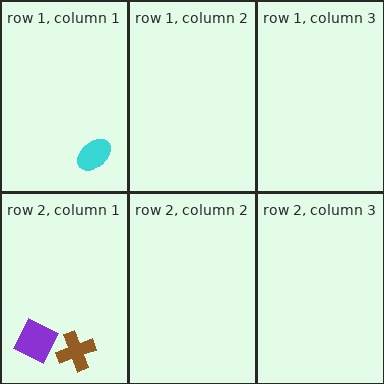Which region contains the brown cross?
The row 2, column 1 region.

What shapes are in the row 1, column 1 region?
The cyan ellipse.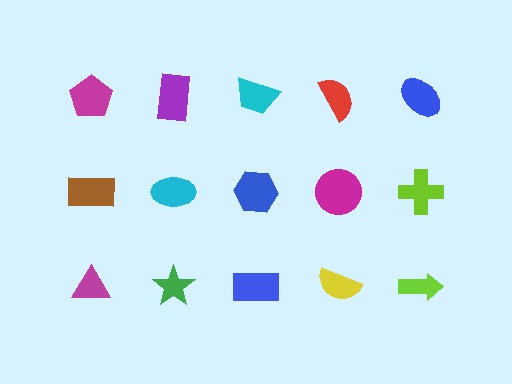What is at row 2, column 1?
A brown rectangle.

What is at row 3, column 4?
A yellow semicircle.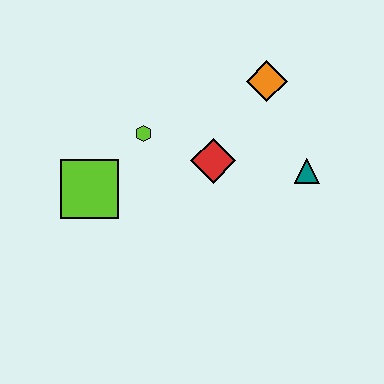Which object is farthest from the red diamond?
The lime square is farthest from the red diamond.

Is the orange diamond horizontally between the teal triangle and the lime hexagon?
Yes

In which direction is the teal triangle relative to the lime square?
The teal triangle is to the right of the lime square.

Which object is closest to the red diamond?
The lime hexagon is closest to the red diamond.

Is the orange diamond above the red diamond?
Yes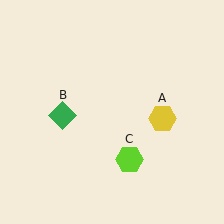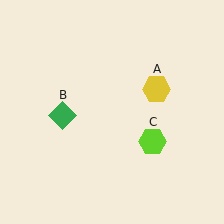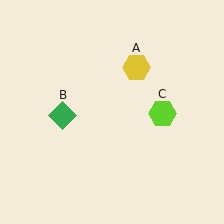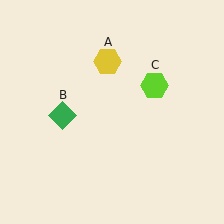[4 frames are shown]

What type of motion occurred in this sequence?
The yellow hexagon (object A), lime hexagon (object C) rotated counterclockwise around the center of the scene.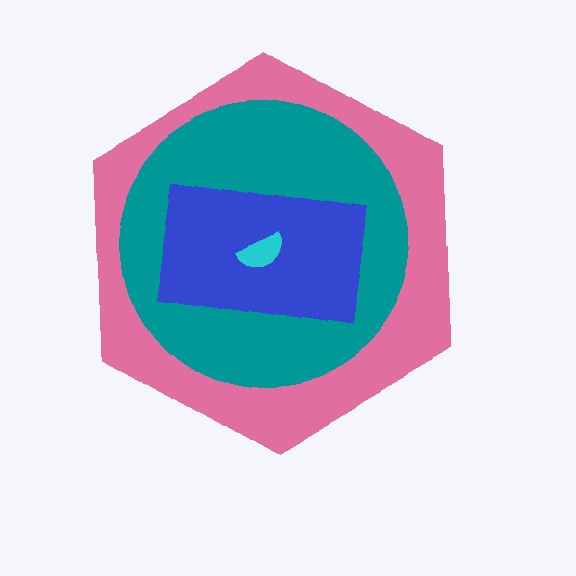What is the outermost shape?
The pink hexagon.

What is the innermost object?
The cyan semicircle.